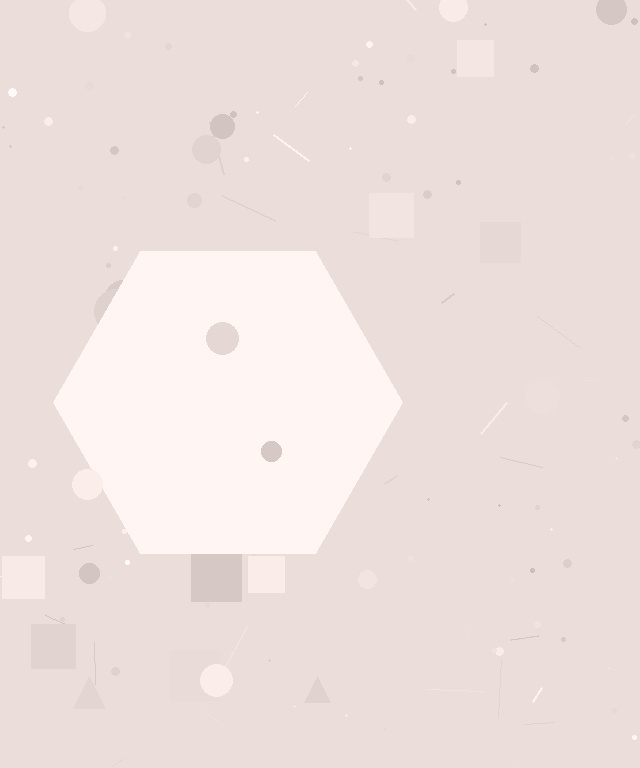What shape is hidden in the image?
A hexagon is hidden in the image.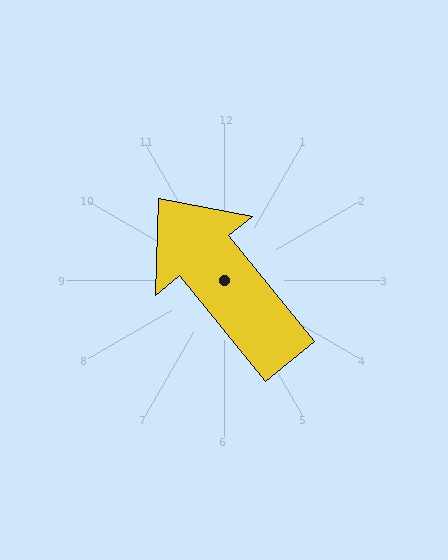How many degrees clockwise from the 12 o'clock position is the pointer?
Approximately 321 degrees.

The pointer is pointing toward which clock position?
Roughly 11 o'clock.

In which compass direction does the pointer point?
Northwest.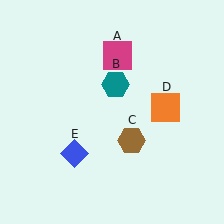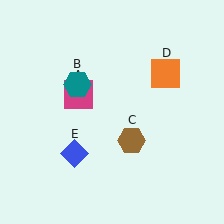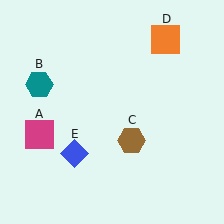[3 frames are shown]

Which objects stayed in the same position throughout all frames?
Brown hexagon (object C) and blue diamond (object E) remained stationary.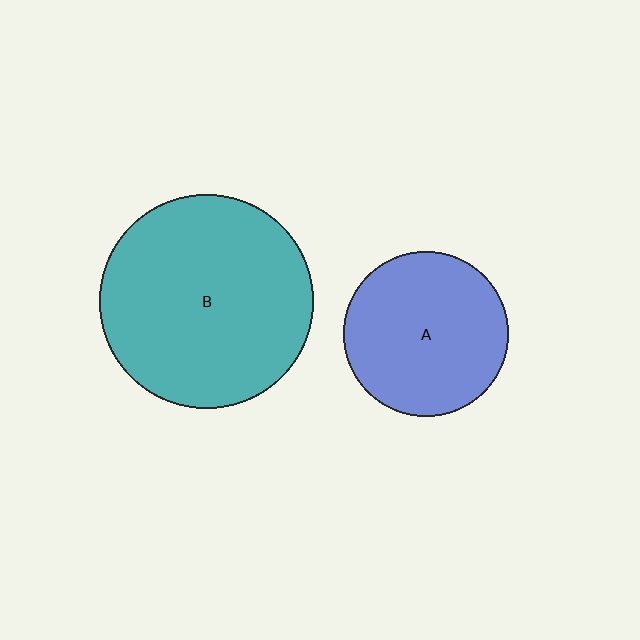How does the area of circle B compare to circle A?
Approximately 1.7 times.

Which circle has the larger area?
Circle B (teal).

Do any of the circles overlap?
No, none of the circles overlap.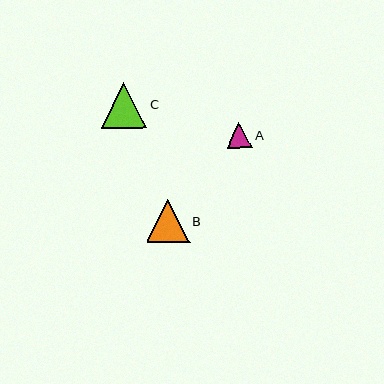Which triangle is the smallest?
Triangle A is the smallest with a size of approximately 26 pixels.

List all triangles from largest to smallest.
From largest to smallest: C, B, A.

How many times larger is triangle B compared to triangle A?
Triangle B is approximately 1.7 times the size of triangle A.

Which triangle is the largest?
Triangle C is the largest with a size of approximately 46 pixels.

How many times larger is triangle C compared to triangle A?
Triangle C is approximately 1.8 times the size of triangle A.